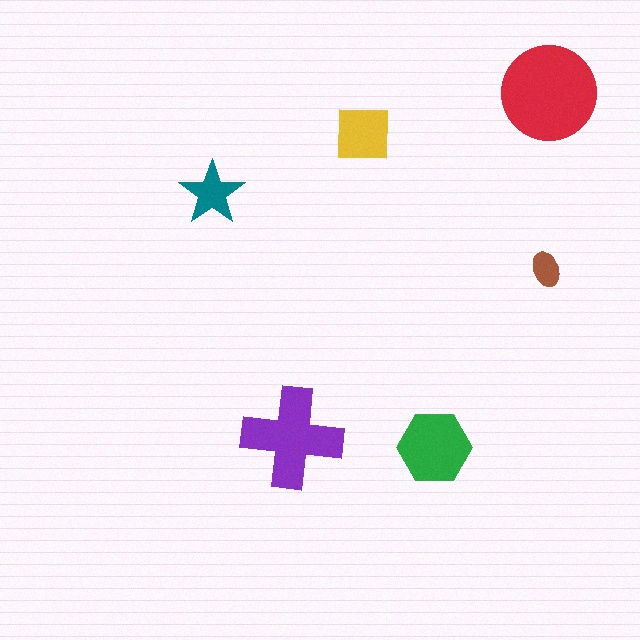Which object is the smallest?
The brown ellipse.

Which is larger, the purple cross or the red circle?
The red circle.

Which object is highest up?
The red circle is topmost.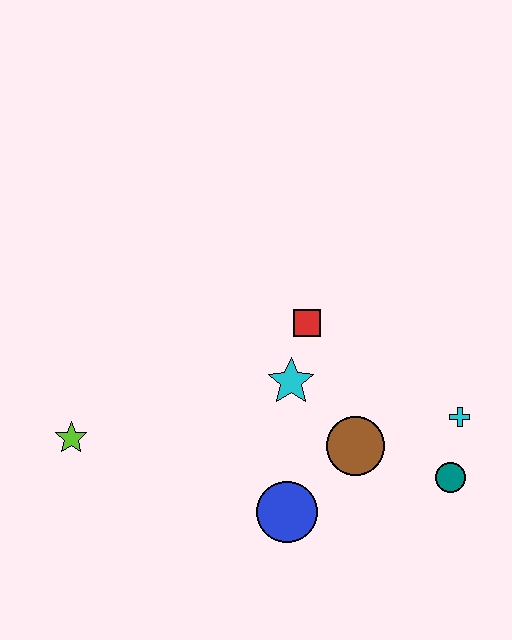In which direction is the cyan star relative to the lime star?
The cyan star is to the right of the lime star.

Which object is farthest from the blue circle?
The lime star is farthest from the blue circle.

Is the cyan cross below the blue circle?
No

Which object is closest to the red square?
The cyan star is closest to the red square.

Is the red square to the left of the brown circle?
Yes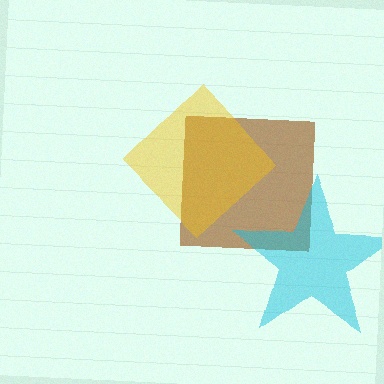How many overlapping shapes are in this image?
There are 3 overlapping shapes in the image.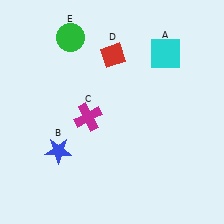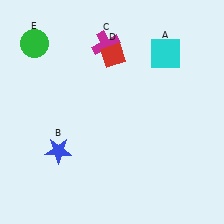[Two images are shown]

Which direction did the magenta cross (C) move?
The magenta cross (C) moved up.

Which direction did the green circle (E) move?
The green circle (E) moved left.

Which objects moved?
The objects that moved are: the magenta cross (C), the green circle (E).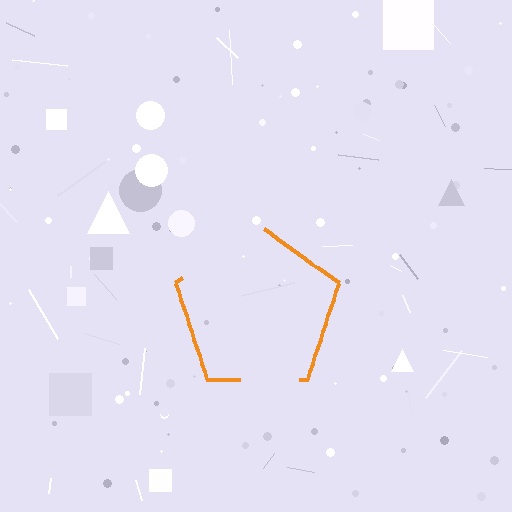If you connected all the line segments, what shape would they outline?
They would outline a pentagon.